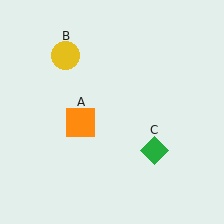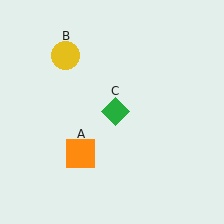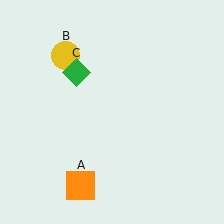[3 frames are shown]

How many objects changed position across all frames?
2 objects changed position: orange square (object A), green diamond (object C).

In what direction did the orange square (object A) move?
The orange square (object A) moved down.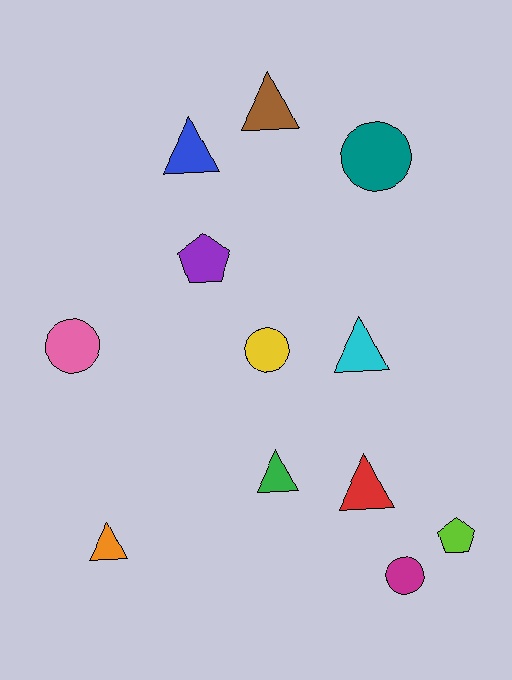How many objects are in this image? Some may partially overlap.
There are 12 objects.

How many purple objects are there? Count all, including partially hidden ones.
There is 1 purple object.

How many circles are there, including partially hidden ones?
There are 4 circles.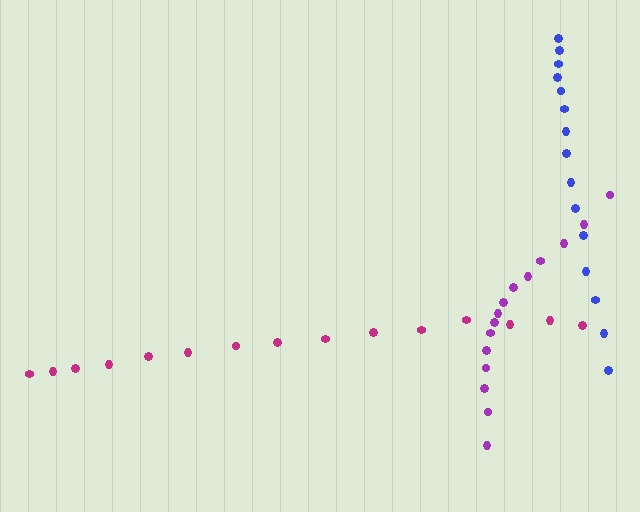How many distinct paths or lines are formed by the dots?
There are 3 distinct paths.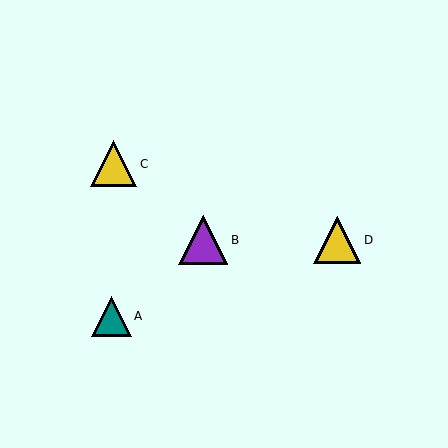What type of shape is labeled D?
Shape D is a yellow triangle.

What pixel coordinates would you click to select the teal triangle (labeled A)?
Click at (111, 316) to select the teal triangle A.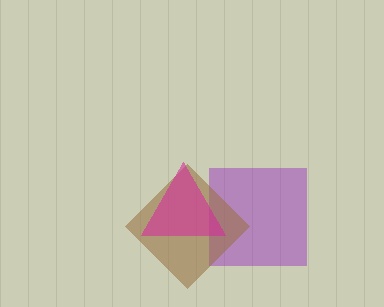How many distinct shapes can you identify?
There are 3 distinct shapes: a purple square, a brown diamond, a magenta triangle.